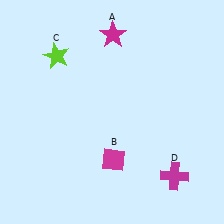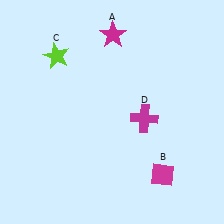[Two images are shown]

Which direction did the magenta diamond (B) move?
The magenta diamond (B) moved right.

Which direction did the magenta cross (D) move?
The magenta cross (D) moved up.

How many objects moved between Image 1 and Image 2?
2 objects moved between the two images.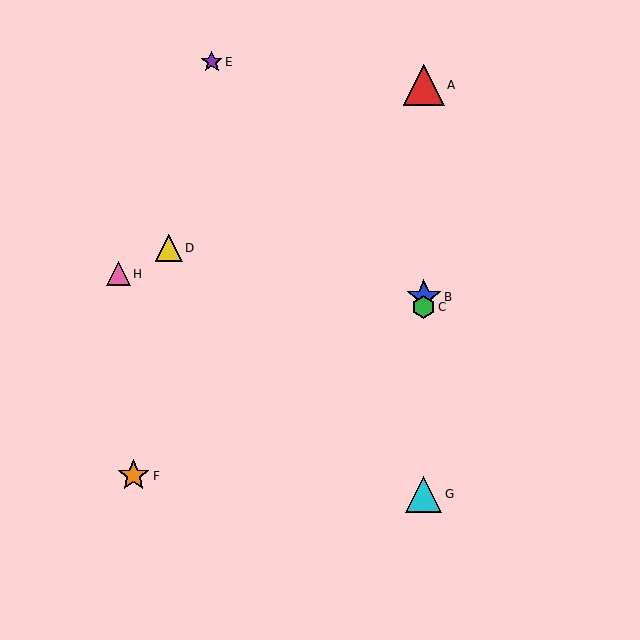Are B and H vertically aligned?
No, B is at x≈424 and H is at x≈118.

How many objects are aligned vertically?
4 objects (A, B, C, G) are aligned vertically.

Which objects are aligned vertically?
Objects A, B, C, G are aligned vertically.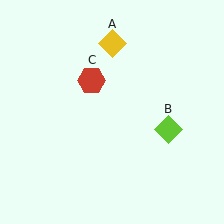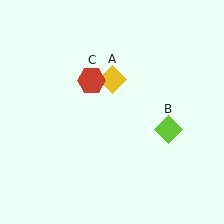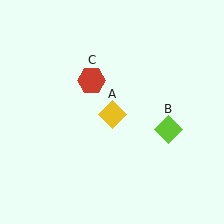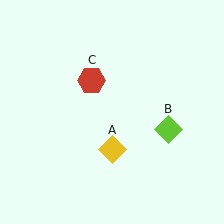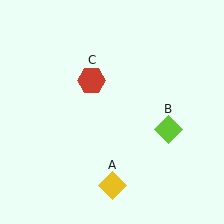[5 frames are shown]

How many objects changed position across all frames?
1 object changed position: yellow diamond (object A).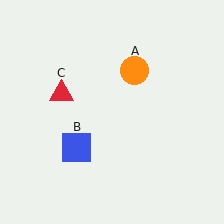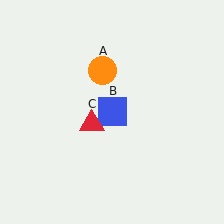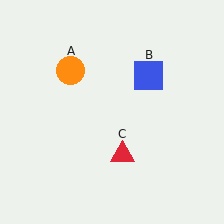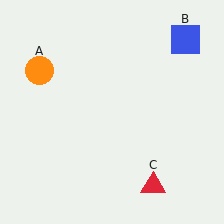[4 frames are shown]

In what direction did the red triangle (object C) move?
The red triangle (object C) moved down and to the right.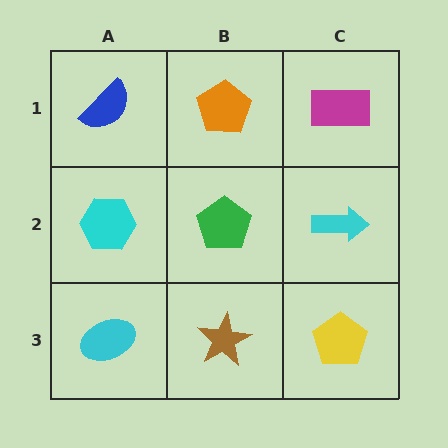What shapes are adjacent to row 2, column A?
A blue semicircle (row 1, column A), a cyan ellipse (row 3, column A), a green pentagon (row 2, column B).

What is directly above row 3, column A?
A cyan hexagon.